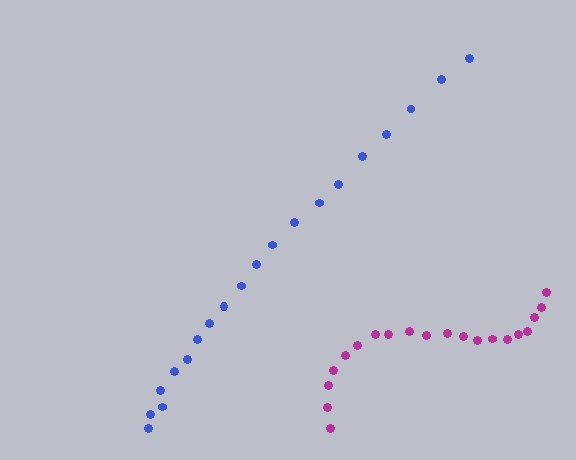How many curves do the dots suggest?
There are 2 distinct paths.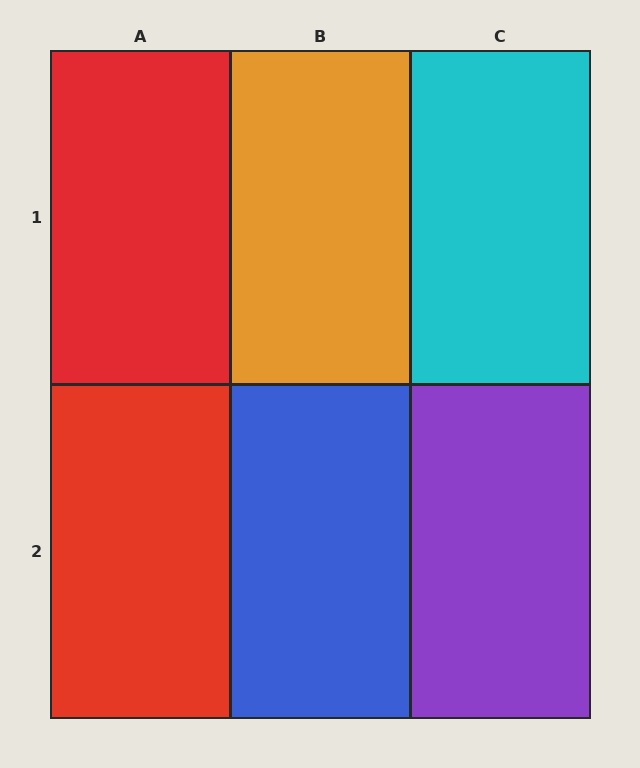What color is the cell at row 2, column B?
Blue.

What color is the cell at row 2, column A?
Red.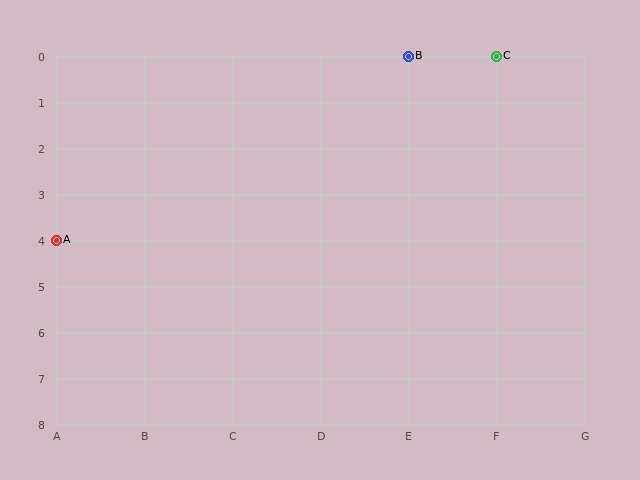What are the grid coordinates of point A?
Point A is at grid coordinates (A, 4).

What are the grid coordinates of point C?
Point C is at grid coordinates (F, 0).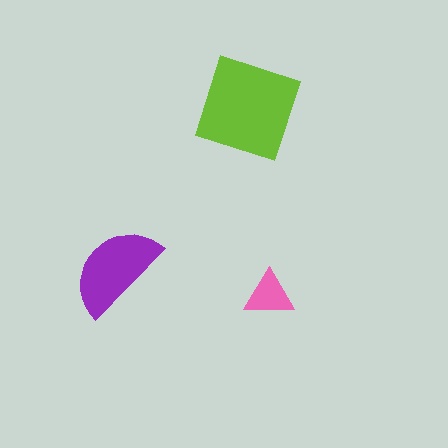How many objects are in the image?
There are 3 objects in the image.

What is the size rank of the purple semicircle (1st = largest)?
2nd.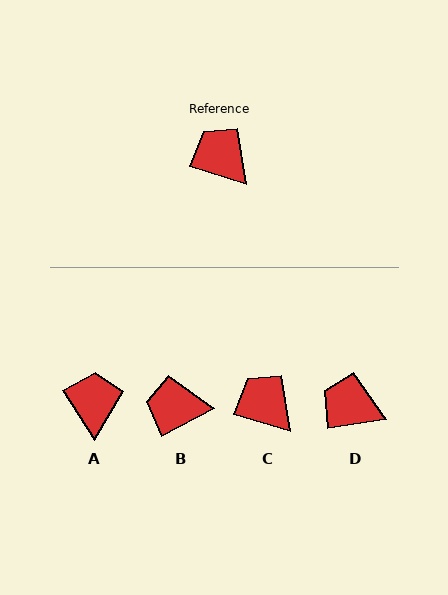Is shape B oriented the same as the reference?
No, it is off by about 45 degrees.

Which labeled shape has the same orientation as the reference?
C.